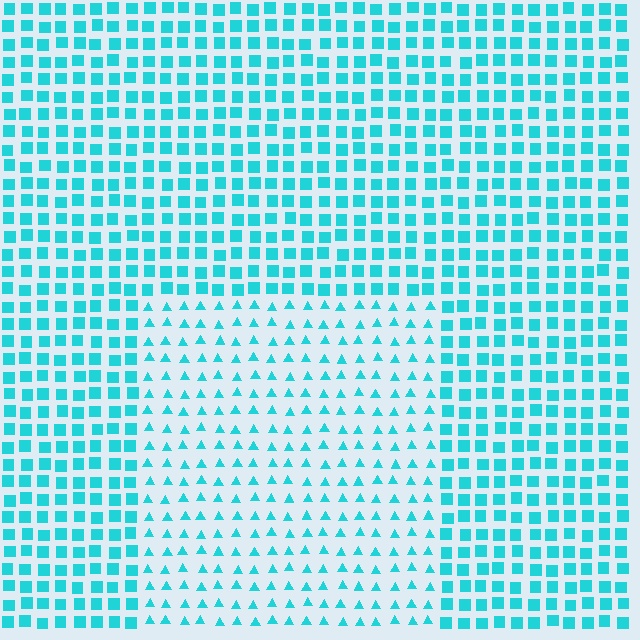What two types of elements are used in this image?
The image uses triangles inside the rectangle region and squares outside it.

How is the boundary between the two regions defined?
The boundary is defined by a change in element shape: triangles inside vs. squares outside. All elements share the same color and spacing.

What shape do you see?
I see a rectangle.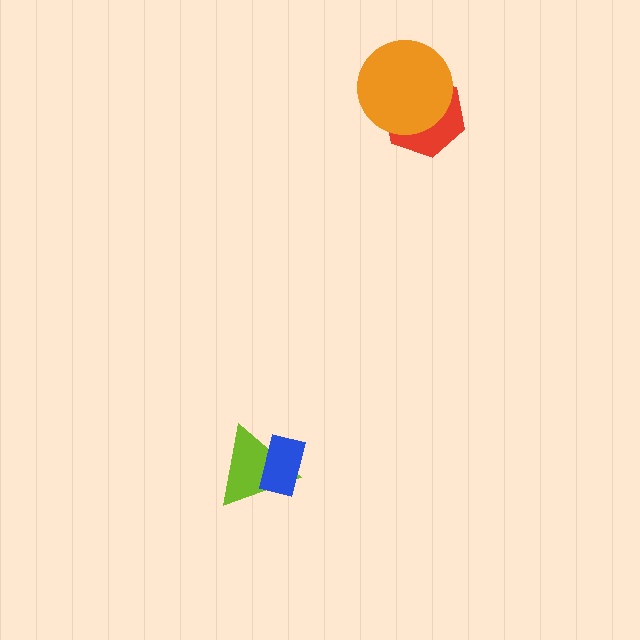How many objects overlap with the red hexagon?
1 object overlaps with the red hexagon.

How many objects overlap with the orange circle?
1 object overlaps with the orange circle.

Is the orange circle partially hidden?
No, no other shape covers it.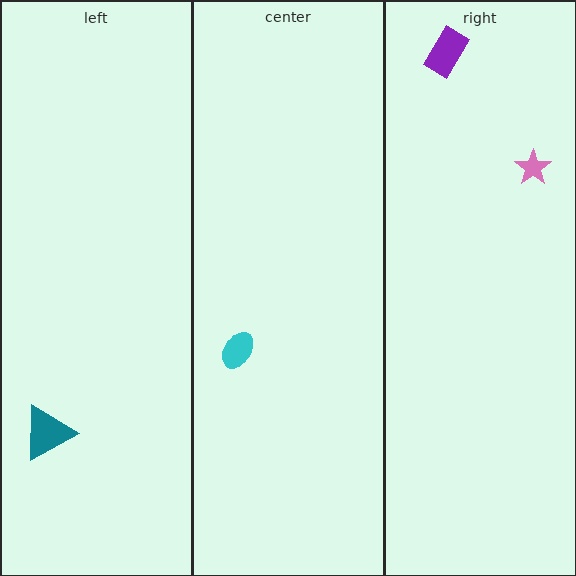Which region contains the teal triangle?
The left region.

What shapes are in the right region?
The purple rectangle, the pink star.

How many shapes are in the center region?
1.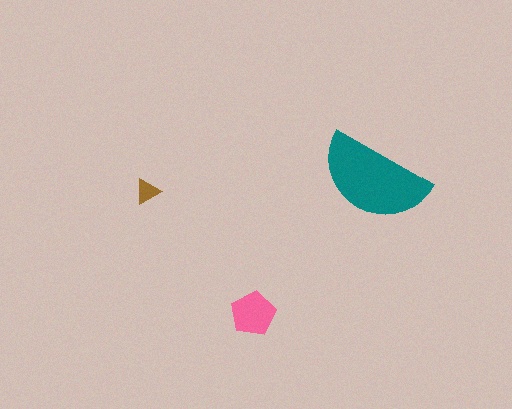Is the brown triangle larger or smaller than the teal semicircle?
Smaller.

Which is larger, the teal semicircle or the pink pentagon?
The teal semicircle.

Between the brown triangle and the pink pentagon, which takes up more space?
The pink pentagon.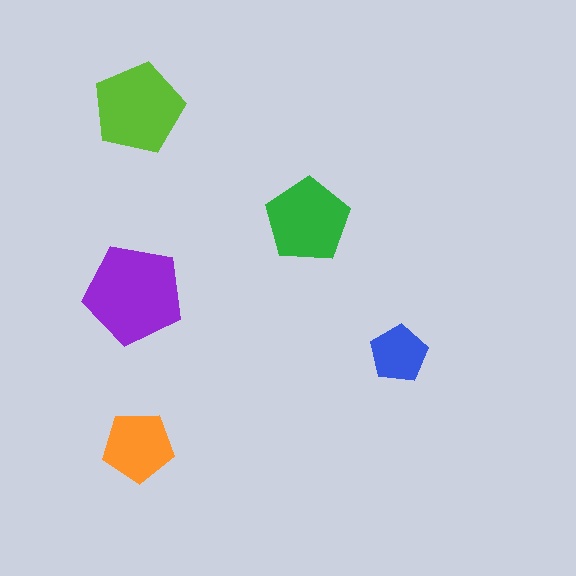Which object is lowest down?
The orange pentagon is bottommost.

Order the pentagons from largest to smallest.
the purple one, the lime one, the green one, the orange one, the blue one.